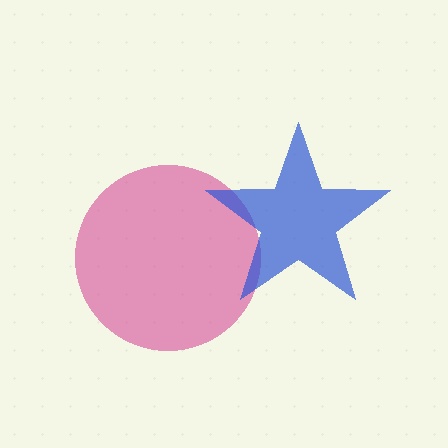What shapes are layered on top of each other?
The layered shapes are: a magenta circle, a blue star.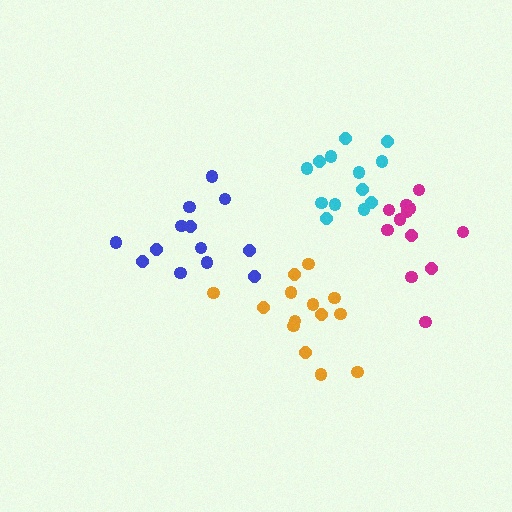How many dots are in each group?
Group 1: 13 dots, Group 2: 14 dots, Group 3: 13 dots, Group 4: 12 dots (52 total).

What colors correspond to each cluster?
The clusters are colored: blue, orange, cyan, magenta.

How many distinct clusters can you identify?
There are 4 distinct clusters.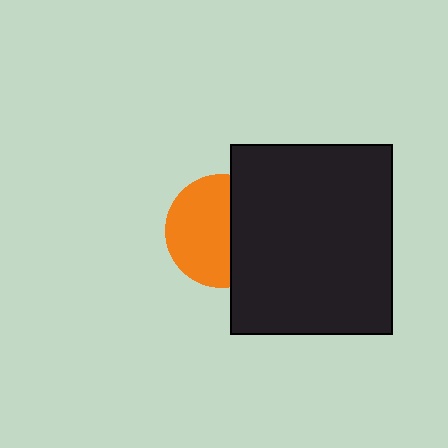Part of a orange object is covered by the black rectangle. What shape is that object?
It is a circle.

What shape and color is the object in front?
The object in front is a black rectangle.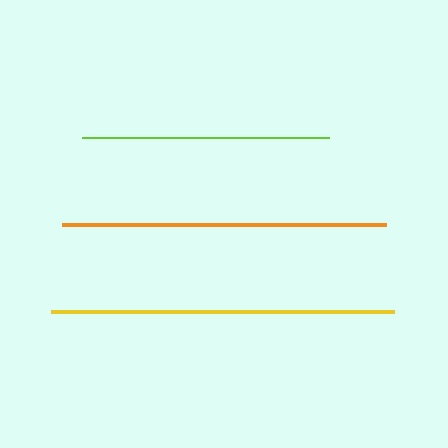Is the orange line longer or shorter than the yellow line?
The yellow line is longer than the orange line.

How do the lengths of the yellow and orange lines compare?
The yellow and orange lines are approximately the same length.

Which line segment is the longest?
The yellow line is the longest at approximately 343 pixels.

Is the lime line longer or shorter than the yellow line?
The yellow line is longer than the lime line.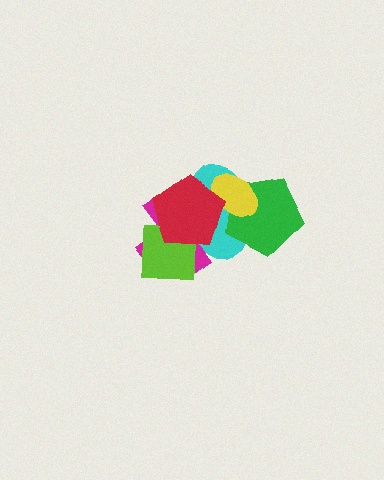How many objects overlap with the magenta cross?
3 objects overlap with the magenta cross.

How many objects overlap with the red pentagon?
4 objects overlap with the red pentagon.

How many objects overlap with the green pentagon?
2 objects overlap with the green pentagon.